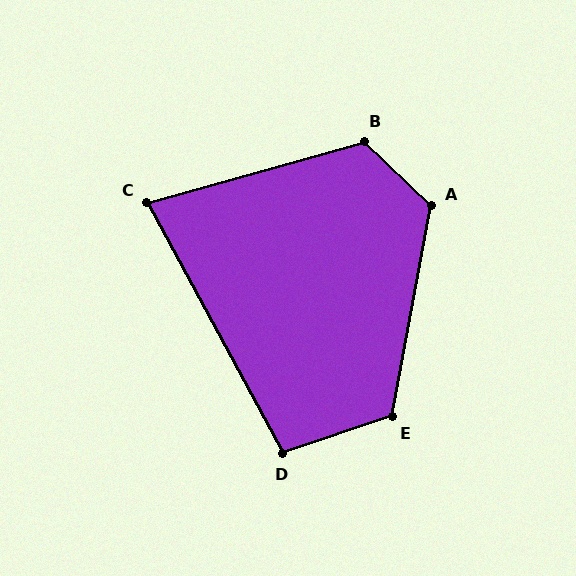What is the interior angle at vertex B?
Approximately 121 degrees (obtuse).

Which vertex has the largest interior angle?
A, at approximately 123 degrees.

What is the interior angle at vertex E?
Approximately 119 degrees (obtuse).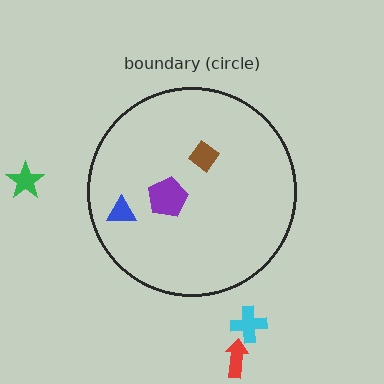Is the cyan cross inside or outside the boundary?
Outside.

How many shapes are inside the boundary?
3 inside, 3 outside.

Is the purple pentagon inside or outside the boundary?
Inside.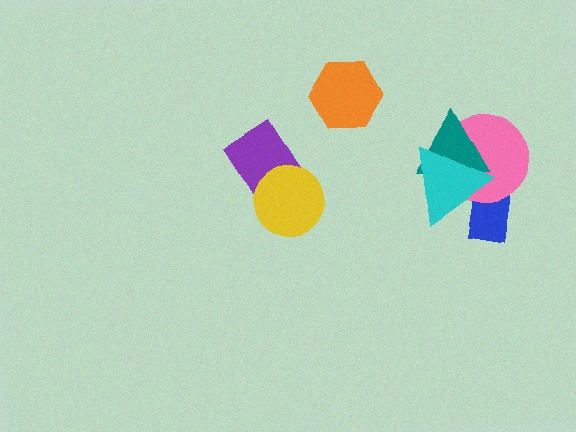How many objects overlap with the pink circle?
3 objects overlap with the pink circle.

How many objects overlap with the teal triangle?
2 objects overlap with the teal triangle.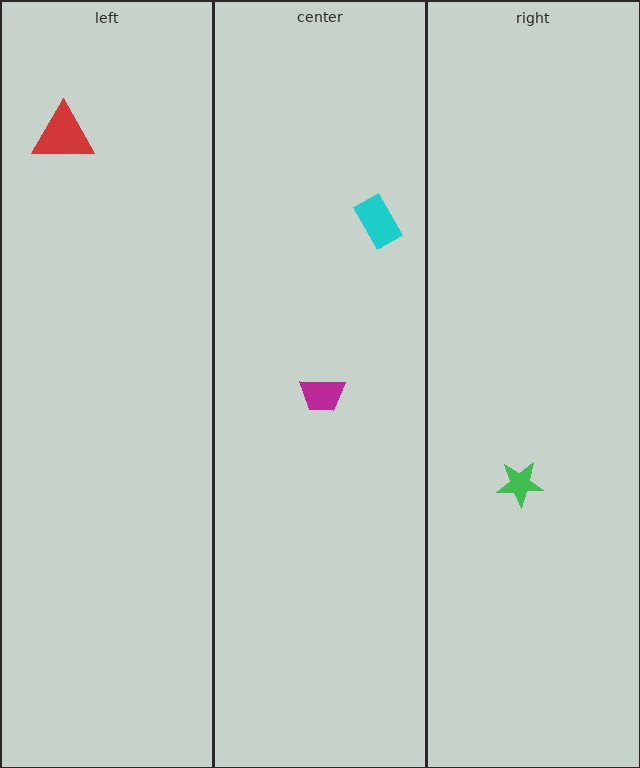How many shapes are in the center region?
2.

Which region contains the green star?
The right region.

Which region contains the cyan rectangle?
The center region.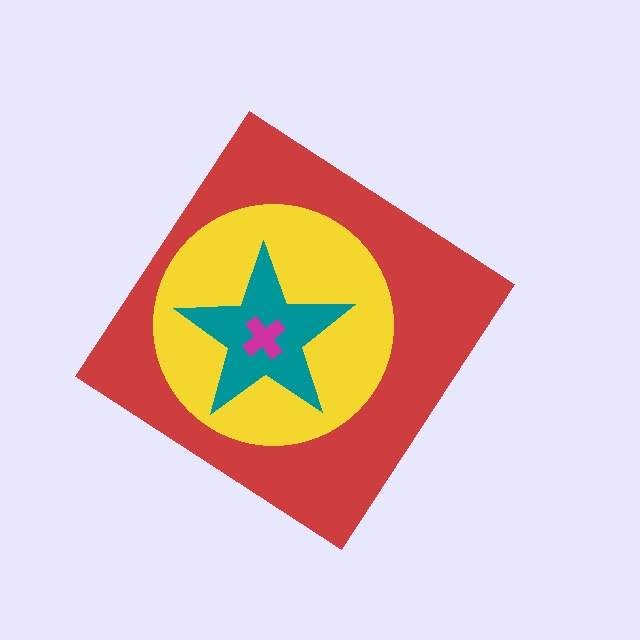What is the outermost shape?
The red diamond.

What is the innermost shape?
The magenta cross.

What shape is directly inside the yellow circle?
The teal star.